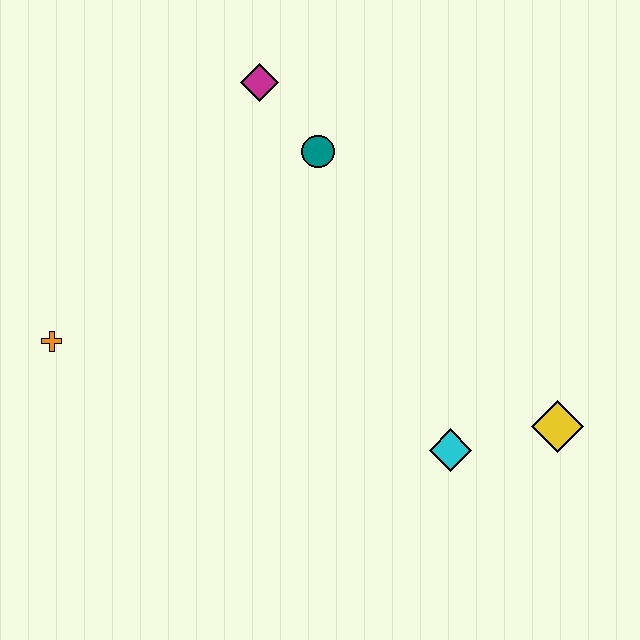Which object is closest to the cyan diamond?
The yellow diamond is closest to the cyan diamond.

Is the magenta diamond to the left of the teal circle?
Yes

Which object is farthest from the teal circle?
The yellow diamond is farthest from the teal circle.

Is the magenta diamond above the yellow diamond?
Yes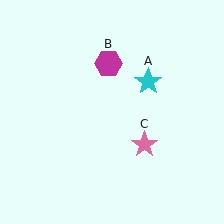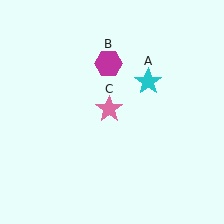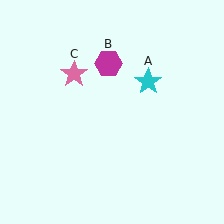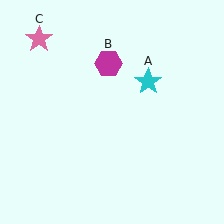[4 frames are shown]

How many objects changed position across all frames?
1 object changed position: pink star (object C).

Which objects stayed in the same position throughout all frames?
Cyan star (object A) and magenta hexagon (object B) remained stationary.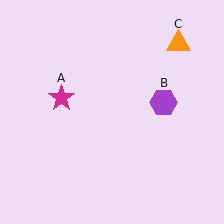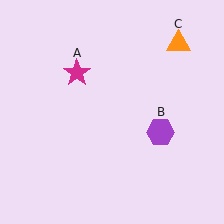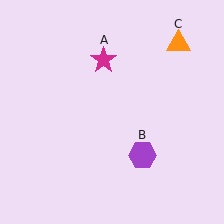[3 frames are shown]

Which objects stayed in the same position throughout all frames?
Orange triangle (object C) remained stationary.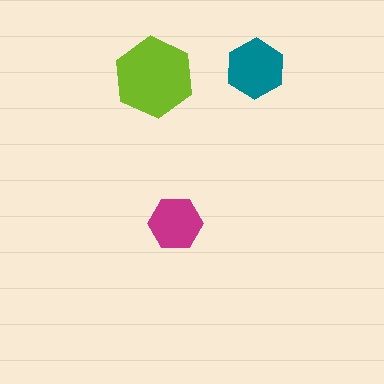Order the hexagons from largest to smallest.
the lime one, the teal one, the magenta one.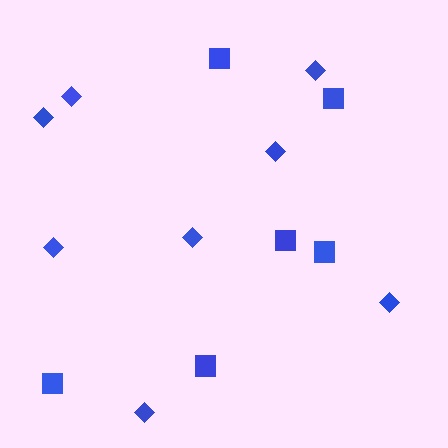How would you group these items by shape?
There are 2 groups: one group of diamonds (8) and one group of squares (6).